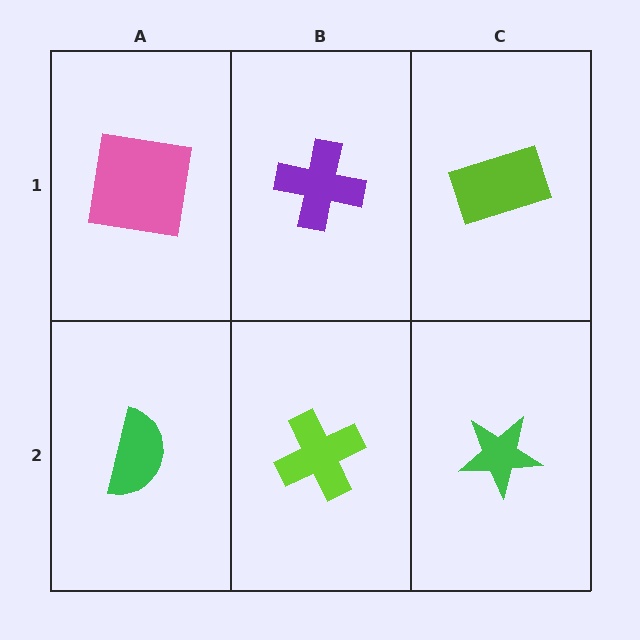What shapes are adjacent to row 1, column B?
A lime cross (row 2, column B), a pink square (row 1, column A), a lime rectangle (row 1, column C).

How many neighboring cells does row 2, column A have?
2.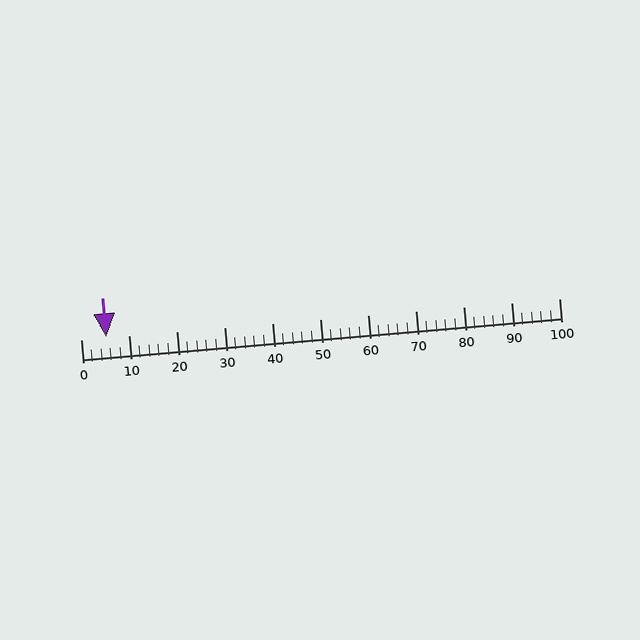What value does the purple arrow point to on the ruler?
The purple arrow points to approximately 5.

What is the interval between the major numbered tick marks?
The major tick marks are spaced 10 units apart.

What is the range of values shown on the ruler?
The ruler shows values from 0 to 100.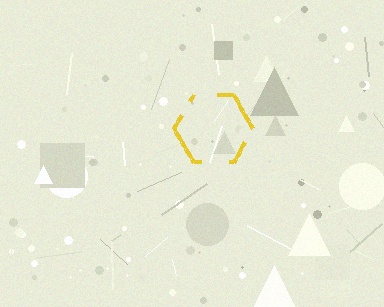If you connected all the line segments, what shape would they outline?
They would outline a hexagon.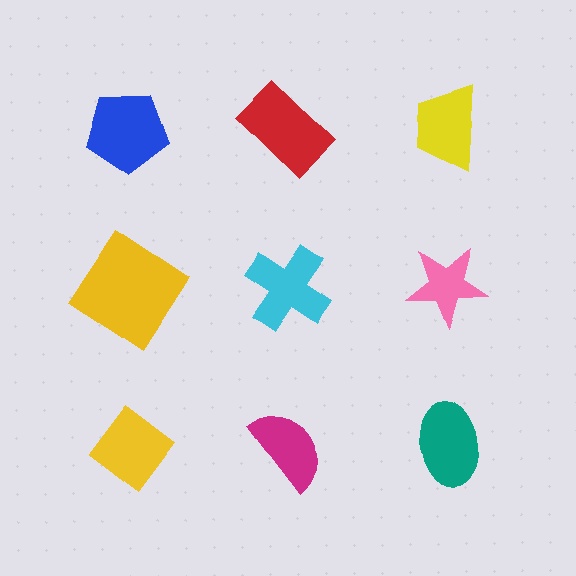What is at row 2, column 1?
A yellow diamond.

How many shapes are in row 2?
3 shapes.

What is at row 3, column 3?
A teal ellipse.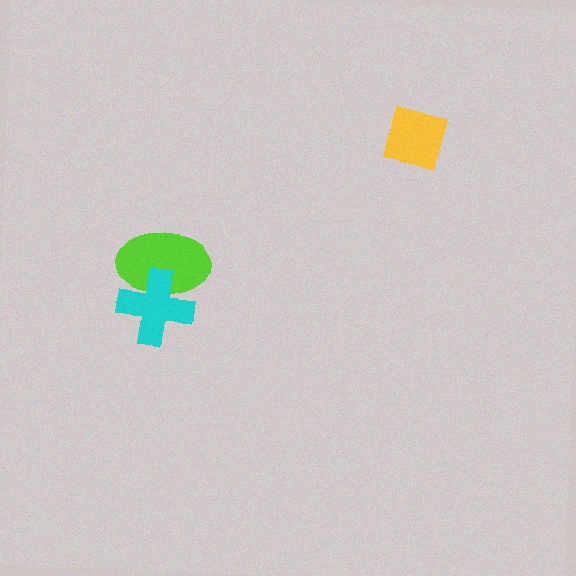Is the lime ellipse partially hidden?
Yes, it is partially covered by another shape.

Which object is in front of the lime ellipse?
The cyan cross is in front of the lime ellipse.